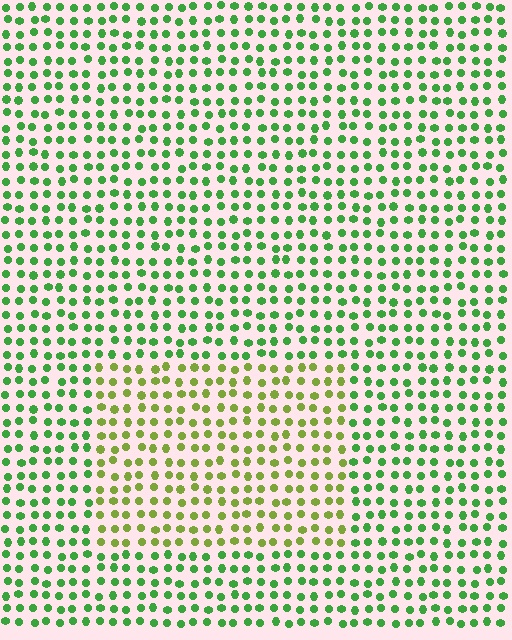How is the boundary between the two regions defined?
The boundary is defined purely by a slight shift in hue (about 39 degrees). Spacing, size, and orientation are identical on both sides.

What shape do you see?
I see a rectangle.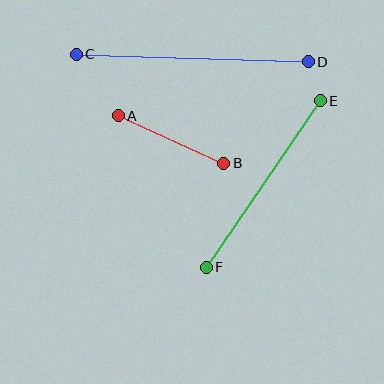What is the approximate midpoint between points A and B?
The midpoint is at approximately (171, 139) pixels.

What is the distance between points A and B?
The distance is approximately 116 pixels.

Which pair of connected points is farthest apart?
Points C and D are farthest apart.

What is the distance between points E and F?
The distance is approximately 202 pixels.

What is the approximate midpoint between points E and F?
The midpoint is at approximately (263, 184) pixels.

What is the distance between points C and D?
The distance is approximately 232 pixels.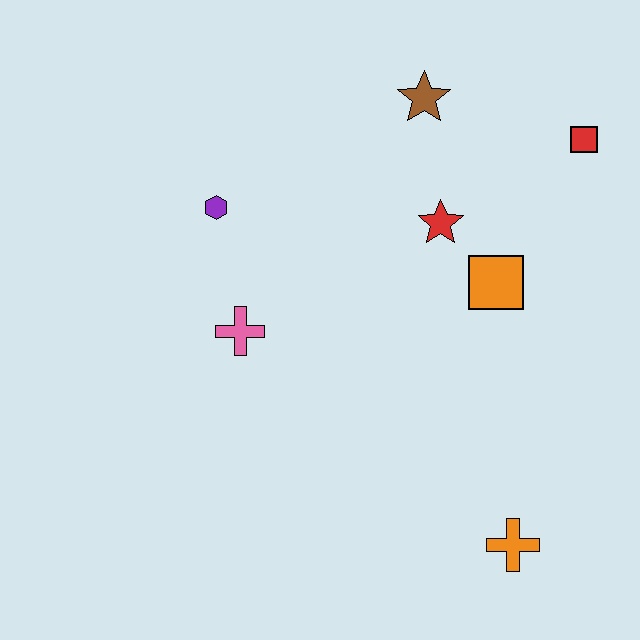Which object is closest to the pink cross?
The purple hexagon is closest to the pink cross.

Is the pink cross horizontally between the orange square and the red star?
No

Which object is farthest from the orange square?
The purple hexagon is farthest from the orange square.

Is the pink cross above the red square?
No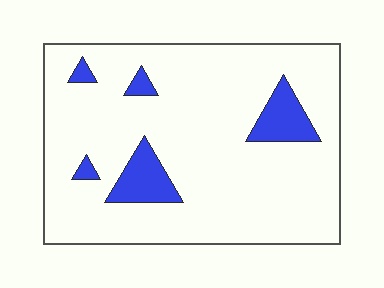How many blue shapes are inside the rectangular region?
5.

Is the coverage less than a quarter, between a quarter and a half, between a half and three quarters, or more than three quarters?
Less than a quarter.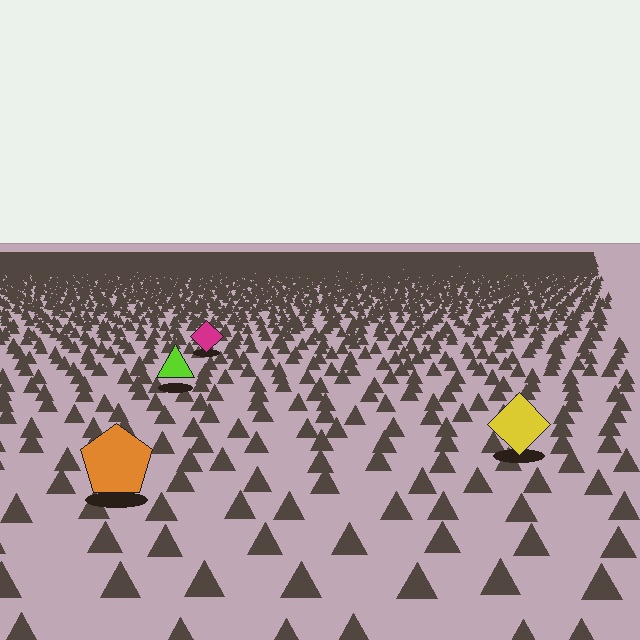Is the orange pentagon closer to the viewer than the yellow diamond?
Yes. The orange pentagon is closer — you can tell from the texture gradient: the ground texture is coarser near it.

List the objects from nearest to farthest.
From nearest to farthest: the orange pentagon, the yellow diamond, the lime triangle, the magenta diamond.